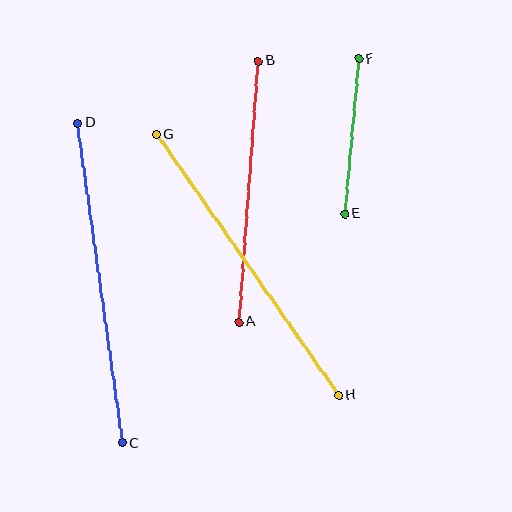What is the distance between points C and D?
The distance is approximately 323 pixels.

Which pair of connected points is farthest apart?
Points C and D are farthest apart.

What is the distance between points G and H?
The distance is approximately 318 pixels.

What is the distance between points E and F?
The distance is approximately 156 pixels.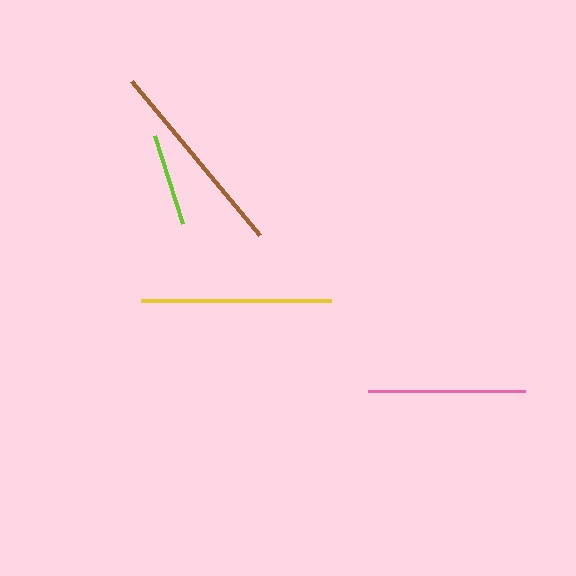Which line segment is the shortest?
The lime line is the shortest at approximately 93 pixels.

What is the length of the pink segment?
The pink segment is approximately 157 pixels long.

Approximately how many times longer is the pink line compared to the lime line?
The pink line is approximately 1.7 times the length of the lime line.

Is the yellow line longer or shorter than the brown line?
The brown line is longer than the yellow line.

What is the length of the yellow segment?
The yellow segment is approximately 190 pixels long.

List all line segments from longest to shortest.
From longest to shortest: brown, yellow, pink, lime.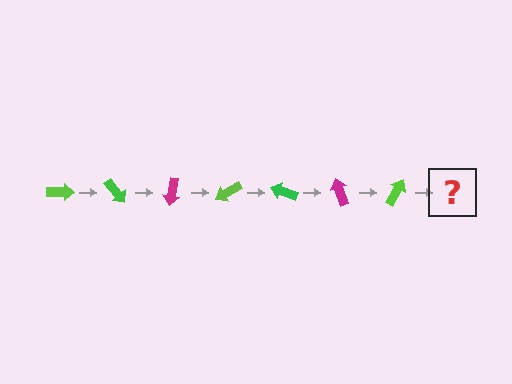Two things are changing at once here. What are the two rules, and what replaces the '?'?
The two rules are that it rotates 50 degrees each step and the color cycles through lime, green, and magenta. The '?' should be a green arrow, rotated 350 degrees from the start.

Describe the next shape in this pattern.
It should be a green arrow, rotated 350 degrees from the start.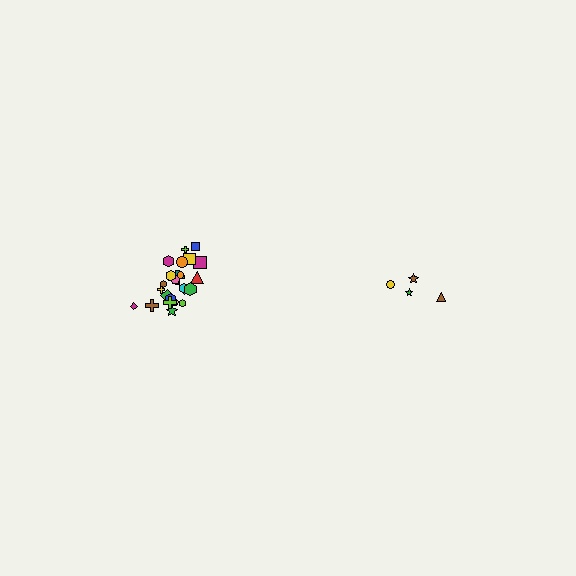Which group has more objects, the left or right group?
The left group.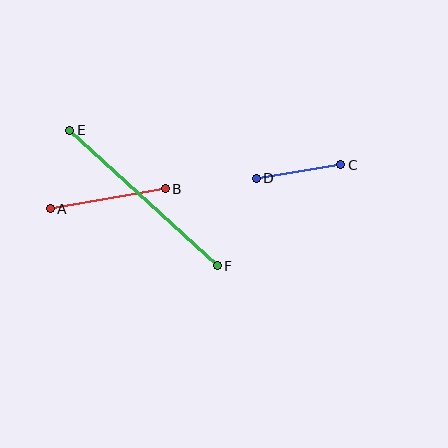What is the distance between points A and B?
The distance is approximately 116 pixels.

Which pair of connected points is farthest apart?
Points E and F are farthest apart.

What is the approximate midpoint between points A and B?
The midpoint is at approximately (108, 199) pixels.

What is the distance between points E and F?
The distance is approximately 201 pixels.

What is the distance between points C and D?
The distance is approximately 86 pixels.